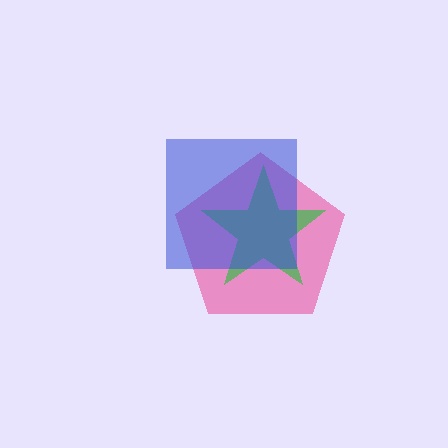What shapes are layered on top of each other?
The layered shapes are: a pink pentagon, a green star, a blue square.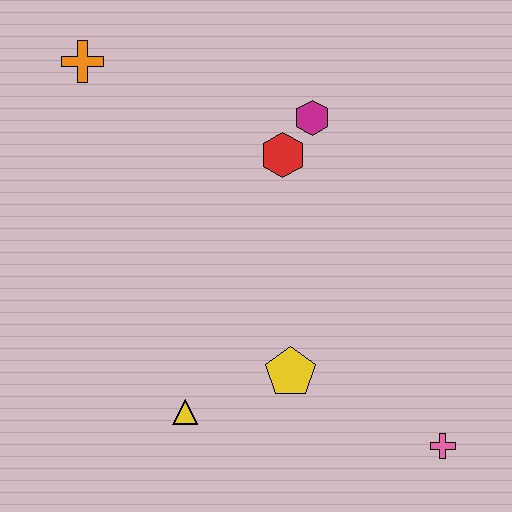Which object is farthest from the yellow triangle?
The orange cross is farthest from the yellow triangle.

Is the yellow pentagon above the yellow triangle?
Yes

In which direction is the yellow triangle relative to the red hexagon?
The yellow triangle is below the red hexagon.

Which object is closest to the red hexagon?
The magenta hexagon is closest to the red hexagon.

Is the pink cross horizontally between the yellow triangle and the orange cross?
No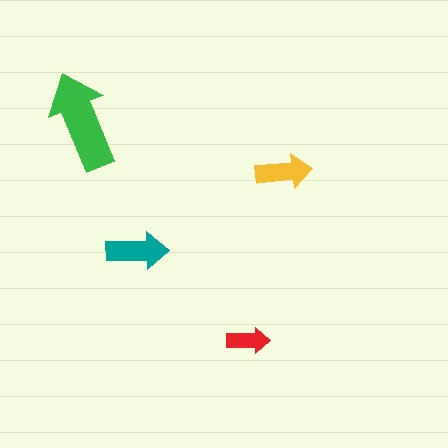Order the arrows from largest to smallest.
the green one, the teal one, the yellow one, the red one.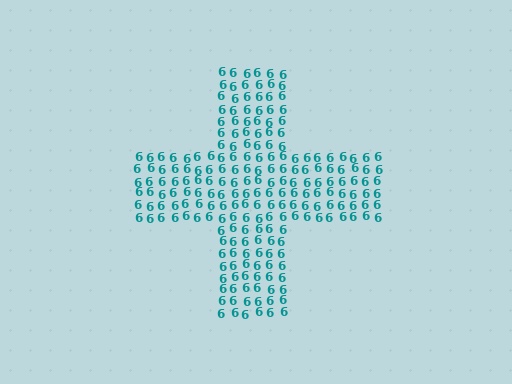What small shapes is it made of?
It is made of small digit 6's.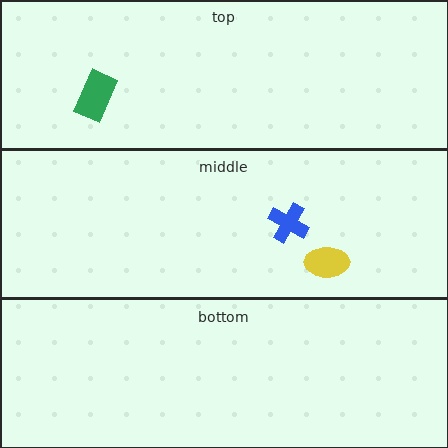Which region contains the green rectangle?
The top region.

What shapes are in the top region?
The green rectangle.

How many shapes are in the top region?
1.